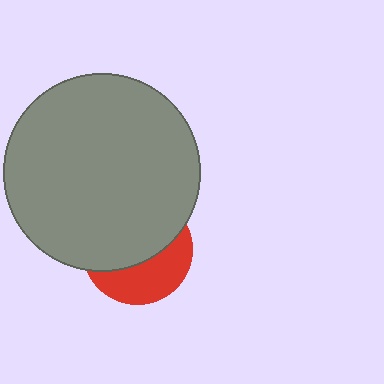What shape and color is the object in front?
The object in front is a gray circle.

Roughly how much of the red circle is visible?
A small part of it is visible (roughly 40%).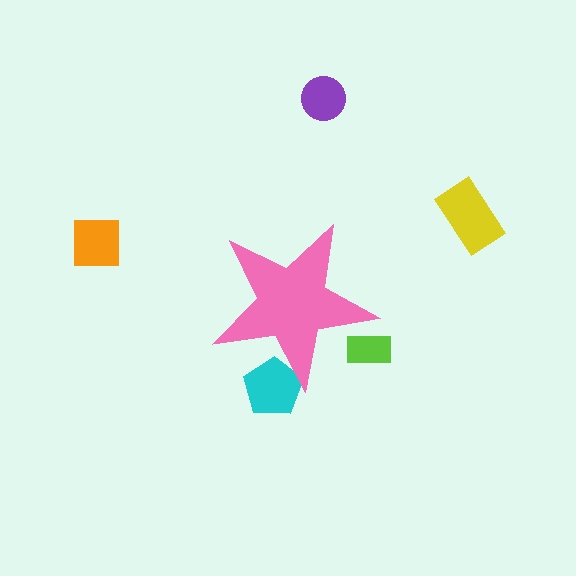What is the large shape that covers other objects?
A pink star.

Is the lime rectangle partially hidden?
Yes, the lime rectangle is partially hidden behind the pink star.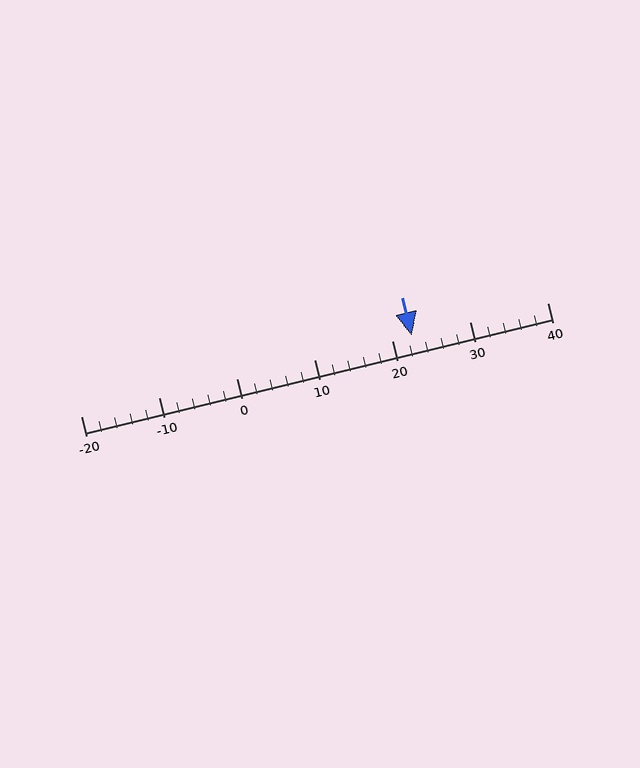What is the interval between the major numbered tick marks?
The major tick marks are spaced 10 units apart.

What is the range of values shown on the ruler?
The ruler shows values from -20 to 40.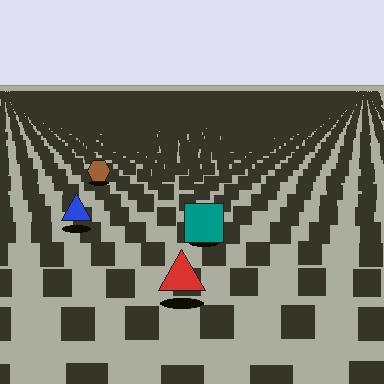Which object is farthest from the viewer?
The brown hexagon is farthest from the viewer. It appears smaller and the ground texture around it is denser.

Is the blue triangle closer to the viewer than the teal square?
No. The teal square is closer — you can tell from the texture gradient: the ground texture is coarser near it.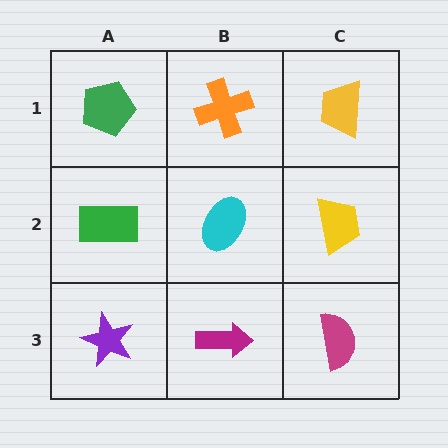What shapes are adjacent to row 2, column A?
A green pentagon (row 1, column A), a purple star (row 3, column A), a cyan ellipse (row 2, column B).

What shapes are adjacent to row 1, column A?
A green rectangle (row 2, column A), an orange cross (row 1, column B).